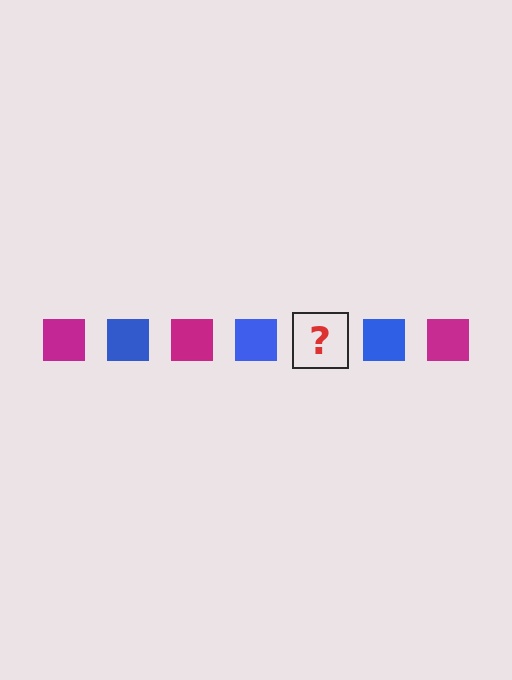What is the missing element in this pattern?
The missing element is a magenta square.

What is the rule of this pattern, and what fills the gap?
The rule is that the pattern cycles through magenta, blue squares. The gap should be filled with a magenta square.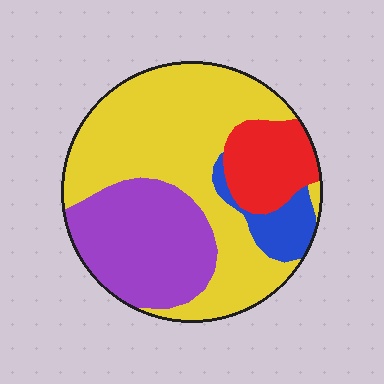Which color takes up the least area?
Blue, at roughly 5%.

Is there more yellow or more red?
Yellow.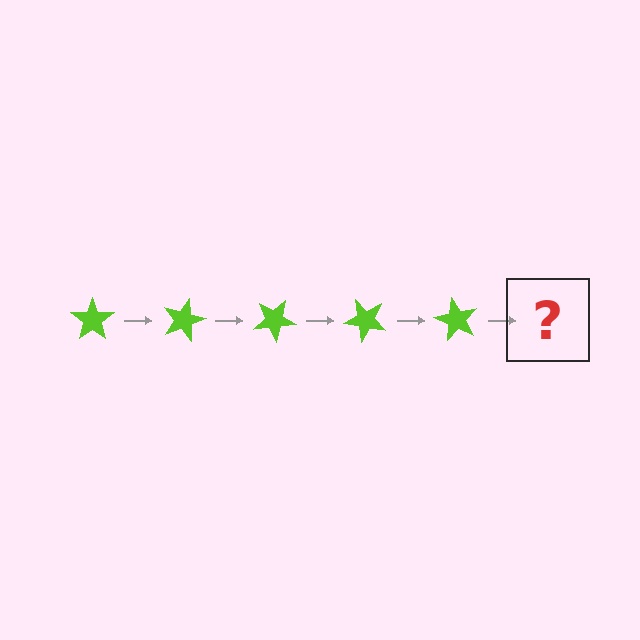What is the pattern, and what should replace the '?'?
The pattern is that the star rotates 15 degrees each step. The '?' should be a lime star rotated 75 degrees.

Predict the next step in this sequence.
The next step is a lime star rotated 75 degrees.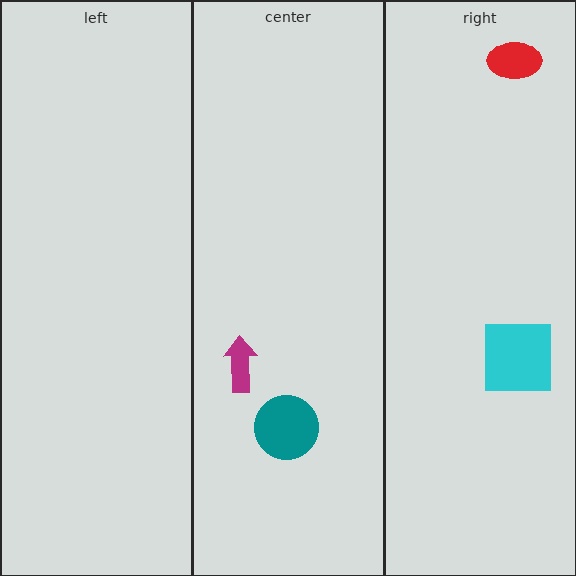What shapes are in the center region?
The teal circle, the magenta arrow.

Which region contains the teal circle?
The center region.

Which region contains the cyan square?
The right region.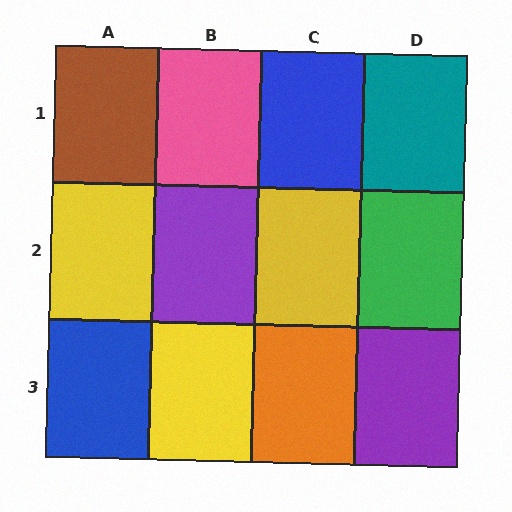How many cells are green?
1 cell is green.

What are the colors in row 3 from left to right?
Blue, yellow, orange, purple.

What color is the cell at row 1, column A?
Brown.